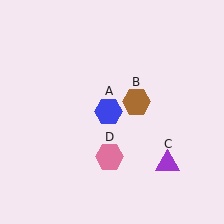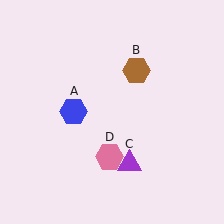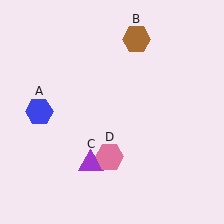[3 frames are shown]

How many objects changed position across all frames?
3 objects changed position: blue hexagon (object A), brown hexagon (object B), purple triangle (object C).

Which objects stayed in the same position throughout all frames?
Pink hexagon (object D) remained stationary.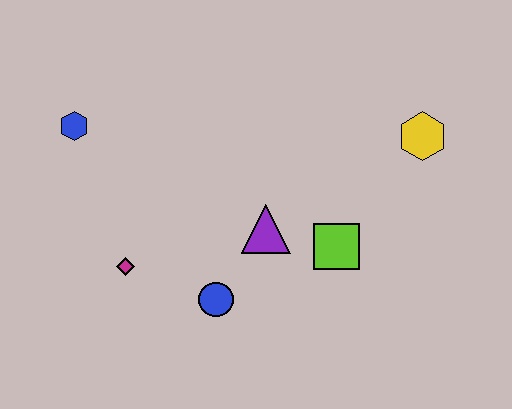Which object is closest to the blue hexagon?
The magenta diamond is closest to the blue hexagon.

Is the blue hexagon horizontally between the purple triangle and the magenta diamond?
No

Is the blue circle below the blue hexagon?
Yes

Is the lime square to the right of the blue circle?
Yes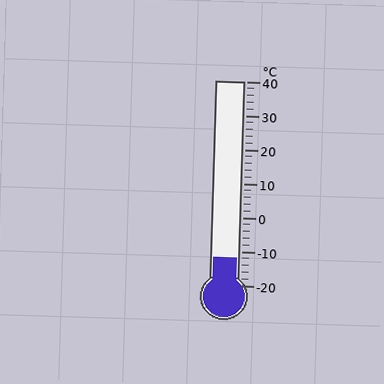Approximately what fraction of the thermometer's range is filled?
The thermometer is filled to approximately 15% of its range.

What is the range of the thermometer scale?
The thermometer scale ranges from -20°C to 40°C.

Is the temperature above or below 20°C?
The temperature is below 20°C.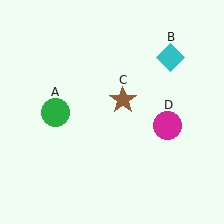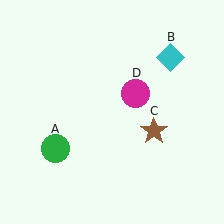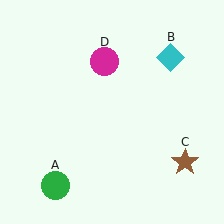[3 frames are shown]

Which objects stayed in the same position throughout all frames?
Cyan diamond (object B) remained stationary.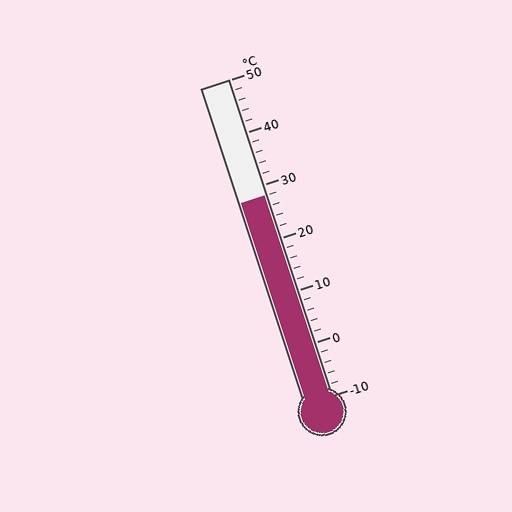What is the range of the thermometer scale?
The thermometer scale ranges from -10°C to 50°C.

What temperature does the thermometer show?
The thermometer shows approximately 28°C.